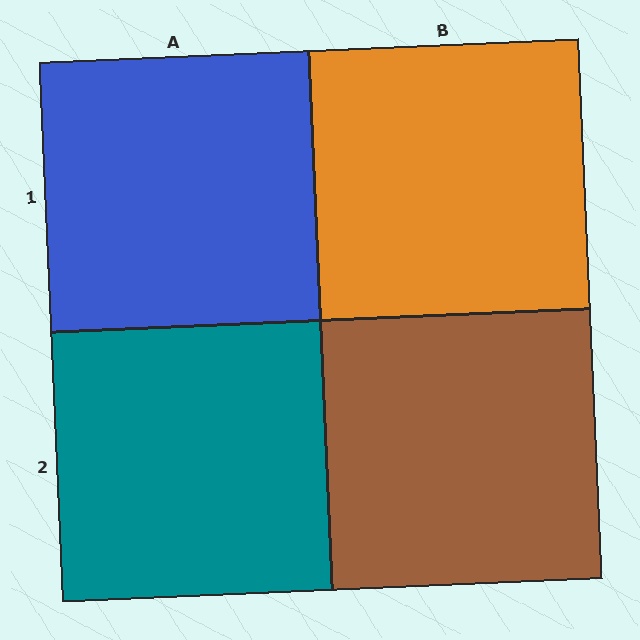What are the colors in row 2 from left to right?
Teal, brown.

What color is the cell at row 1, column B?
Orange.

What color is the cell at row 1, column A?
Blue.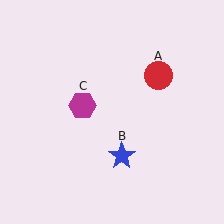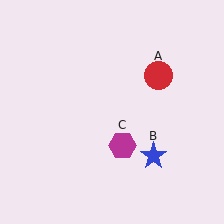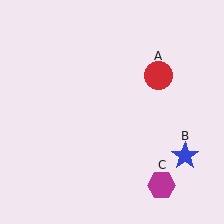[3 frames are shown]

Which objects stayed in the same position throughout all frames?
Red circle (object A) remained stationary.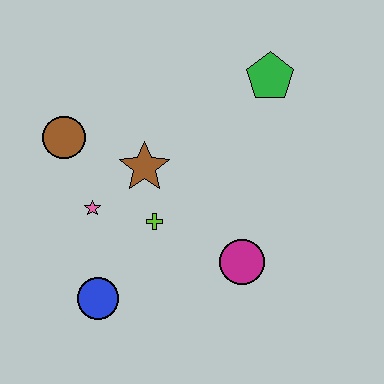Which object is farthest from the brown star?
The green pentagon is farthest from the brown star.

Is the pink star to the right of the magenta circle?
No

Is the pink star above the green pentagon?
No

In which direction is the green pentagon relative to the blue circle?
The green pentagon is above the blue circle.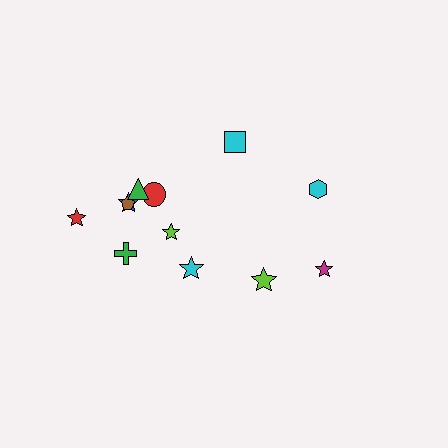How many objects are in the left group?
There are 8 objects.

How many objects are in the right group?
There are 4 objects.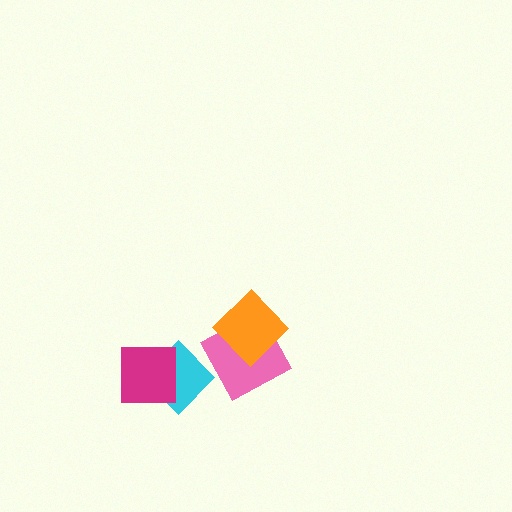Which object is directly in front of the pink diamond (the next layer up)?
The cyan diamond is directly in front of the pink diamond.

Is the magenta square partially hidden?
No, no other shape covers it.